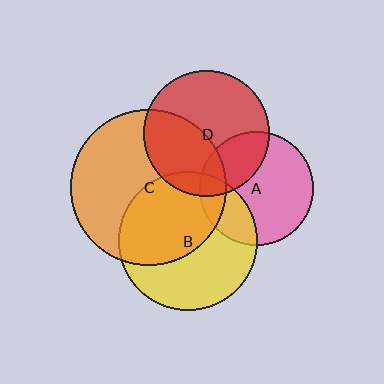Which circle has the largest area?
Circle C (orange).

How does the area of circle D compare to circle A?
Approximately 1.2 times.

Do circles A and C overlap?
Yes.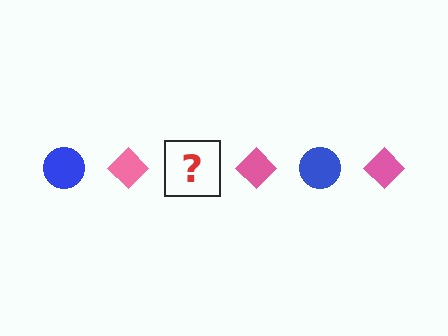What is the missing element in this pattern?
The missing element is a blue circle.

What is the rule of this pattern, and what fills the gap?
The rule is that the pattern alternates between blue circle and pink diamond. The gap should be filled with a blue circle.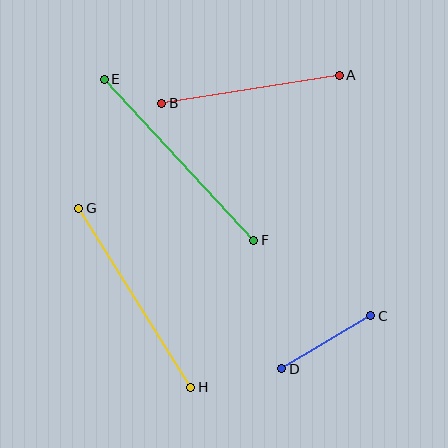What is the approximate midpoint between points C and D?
The midpoint is at approximately (326, 342) pixels.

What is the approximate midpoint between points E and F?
The midpoint is at approximately (179, 160) pixels.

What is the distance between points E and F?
The distance is approximately 220 pixels.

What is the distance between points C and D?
The distance is approximately 104 pixels.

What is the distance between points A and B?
The distance is approximately 179 pixels.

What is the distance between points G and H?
The distance is approximately 211 pixels.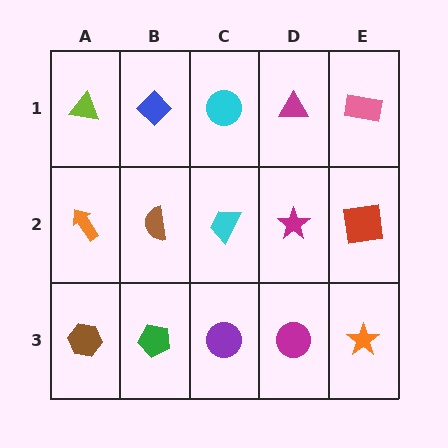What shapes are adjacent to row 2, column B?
A blue diamond (row 1, column B), a green pentagon (row 3, column B), an orange arrow (row 2, column A), a cyan trapezoid (row 2, column C).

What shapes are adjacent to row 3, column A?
An orange arrow (row 2, column A), a green pentagon (row 3, column B).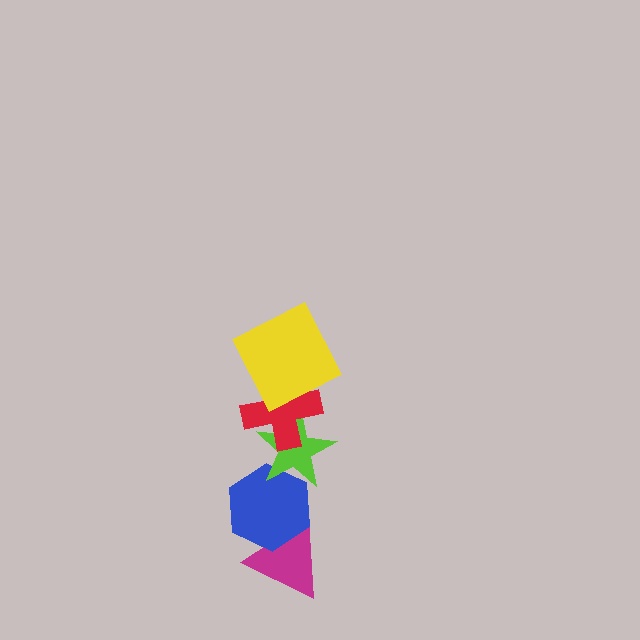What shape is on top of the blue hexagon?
The lime star is on top of the blue hexagon.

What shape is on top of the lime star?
The red cross is on top of the lime star.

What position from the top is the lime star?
The lime star is 3rd from the top.